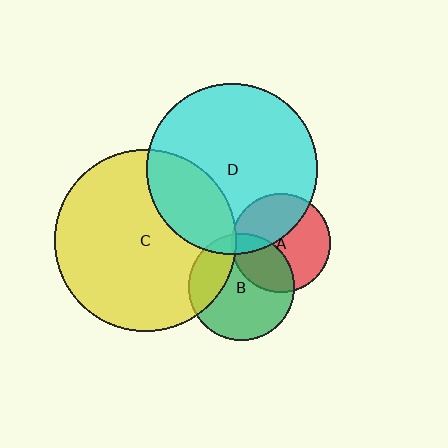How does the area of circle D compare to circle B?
Approximately 2.6 times.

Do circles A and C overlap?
Yes.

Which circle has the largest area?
Circle C (yellow).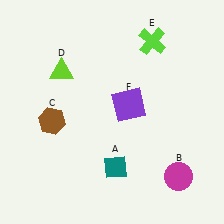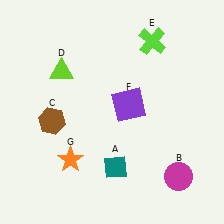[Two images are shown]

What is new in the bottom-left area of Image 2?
An orange star (G) was added in the bottom-left area of Image 2.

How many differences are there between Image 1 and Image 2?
There is 1 difference between the two images.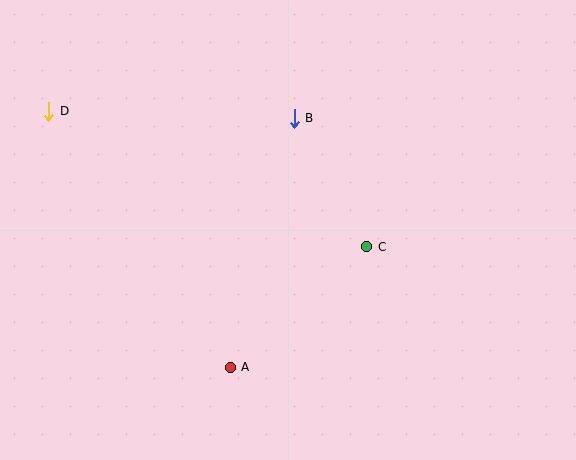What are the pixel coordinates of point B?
Point B is at (294, 118).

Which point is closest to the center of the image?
Point C at (367, 247) is closest to the center.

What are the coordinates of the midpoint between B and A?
The midpoint between B and A is at (262, 243).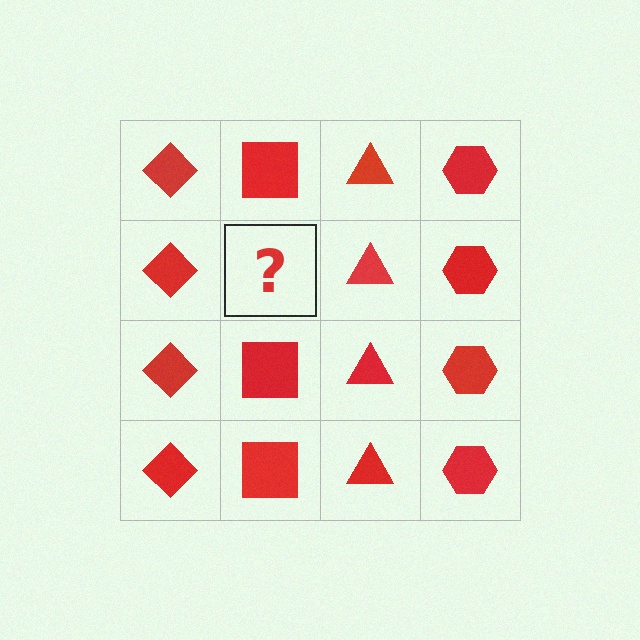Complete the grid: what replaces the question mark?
The question mark should be replaced with a red square.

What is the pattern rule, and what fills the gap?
The rule is that each column has a consistent shape. The gap should be filled with a red square.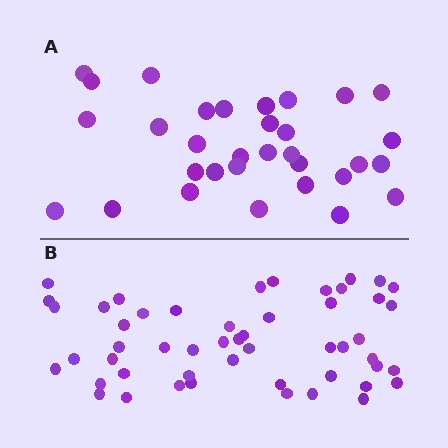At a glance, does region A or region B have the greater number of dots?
Region B (the bottom region) has more dots.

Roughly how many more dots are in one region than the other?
Region B has approximately 20 more dots than region A.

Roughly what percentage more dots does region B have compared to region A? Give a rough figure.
About 60% more.